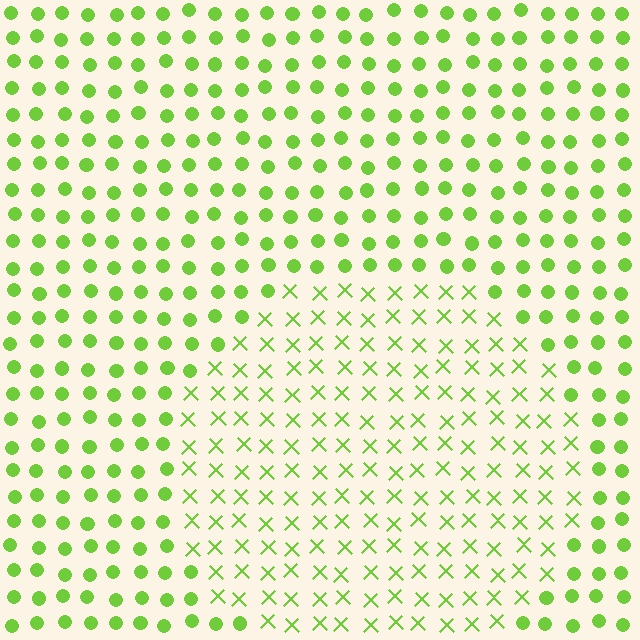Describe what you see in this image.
The image is filled with small lime elements arranged in a uniform grid. A circle-shaped region contains X marks, while the surrounding area contains circles. The boundary is defined purely by the change in element shape.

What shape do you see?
I see a circle.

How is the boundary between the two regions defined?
The boundary is defined by a change in element shape: X marks inside vs. circles outside. All elements share the same color and spacing.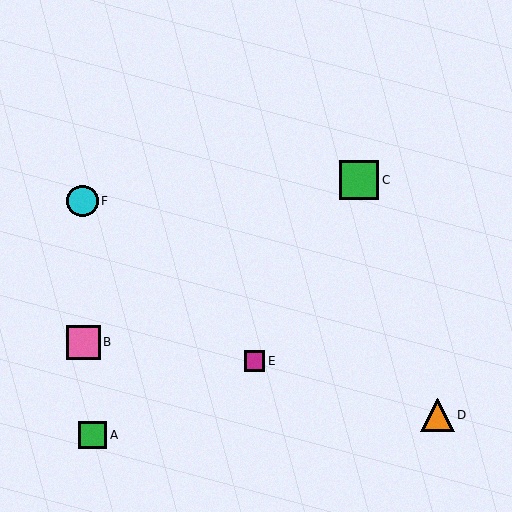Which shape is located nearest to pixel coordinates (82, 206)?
The cyan circle (labeled F) at (82, 201) is nearest to that location.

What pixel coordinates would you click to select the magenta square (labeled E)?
Click at (255, 361) to select the magenta square E.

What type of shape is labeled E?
Shape E is a magenta square.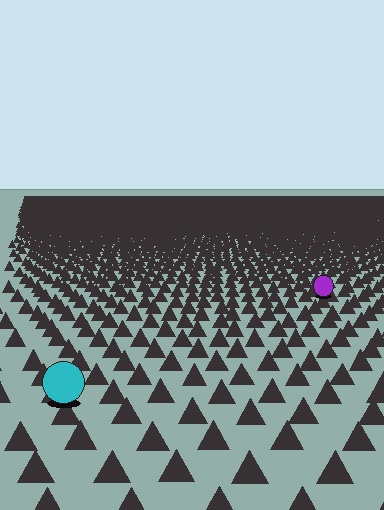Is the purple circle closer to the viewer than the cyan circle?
No. The cyan circle is closer — you can tell from the texture gradient: the ground texture is coarser near it.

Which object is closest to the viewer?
The cyan circle is closest. The texture marks near it are larger and more spread out.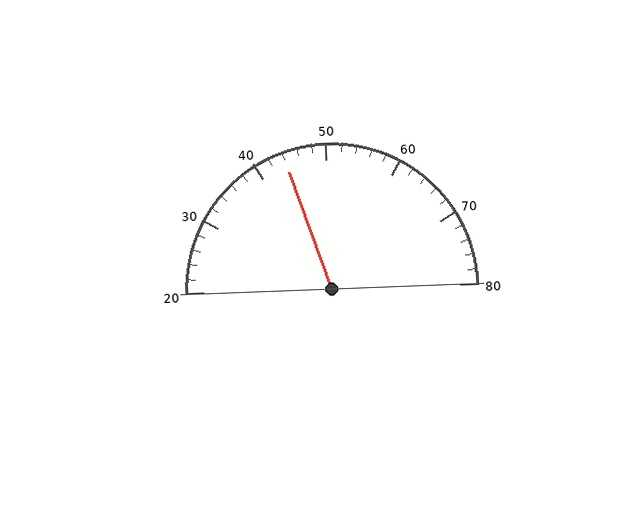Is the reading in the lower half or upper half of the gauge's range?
The reading is in the lower half of the range (20 to 80).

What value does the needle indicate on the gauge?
The needle indicates approximately 44.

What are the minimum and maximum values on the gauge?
The gauge ranges from 20 to 80.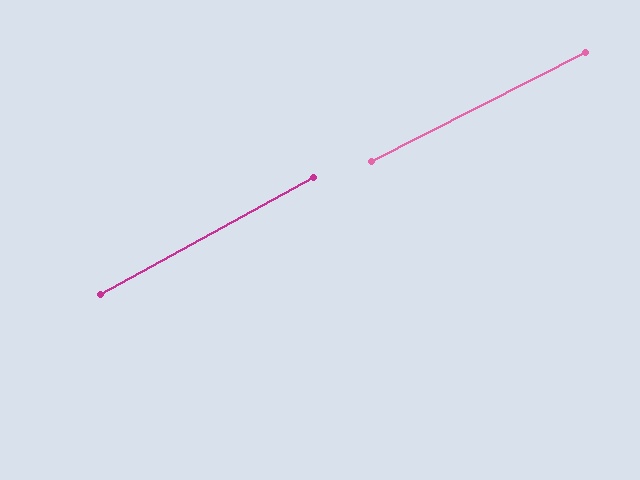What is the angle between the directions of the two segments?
Approximately 2 degrees.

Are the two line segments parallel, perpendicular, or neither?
Parallel — their directions differ by only 1.5°.